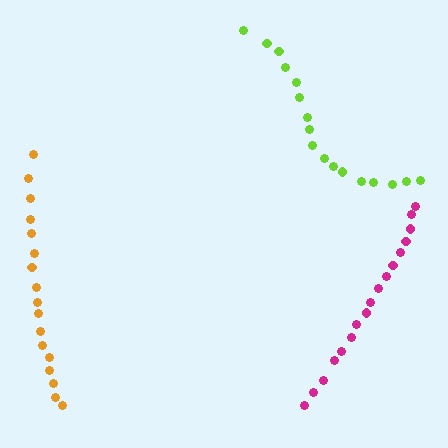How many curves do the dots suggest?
There are 3 distinct paths.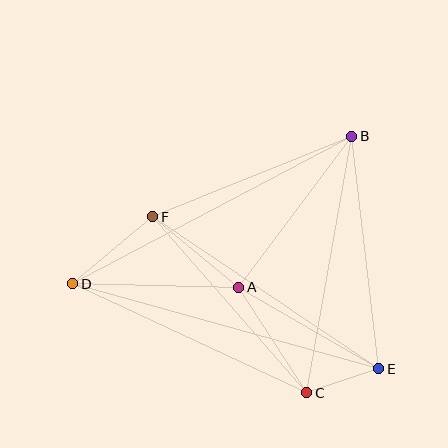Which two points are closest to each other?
Points C and E are closest to each other.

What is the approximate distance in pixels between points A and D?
The distance between A and D is approximately 166 pixels.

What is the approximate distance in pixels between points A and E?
The distance between A and E is approximately 162 pixels.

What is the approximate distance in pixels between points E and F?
The distance between E and F is approximately 272 pixels.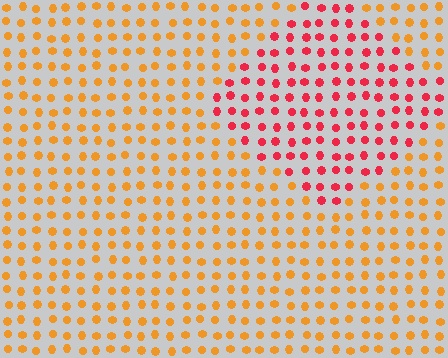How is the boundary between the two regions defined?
The boundary is defined purely by a slight shift in hue (about 43 degrees). Spacing, size, and orientation are identical on both sides.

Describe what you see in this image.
The image is filled with small orange elements in a uniform arrangement. A diamond-shaped region is visible where the elements are tinted to a slightly different hue, forming a subtle color boundary.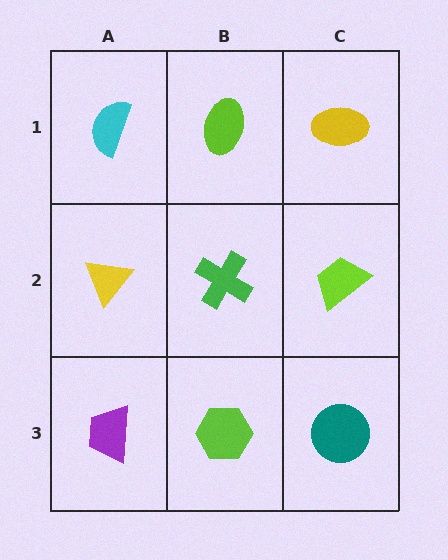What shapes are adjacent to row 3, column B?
A green cross (row 2, column B), a purple trapezoid (row 3, column A), a teal circle (row 3, column C).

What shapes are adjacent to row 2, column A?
A cyan semicircle (row 1, column A), a purple trapezoid (row 3, column A), a green cross (row 2, column B).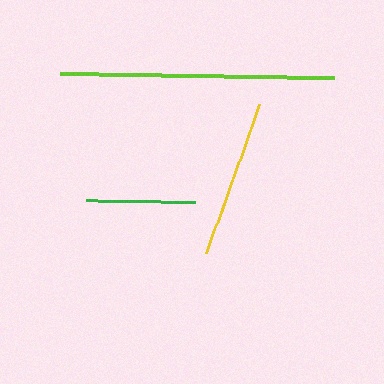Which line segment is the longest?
The lime line is the longest at approximately 274 pixels.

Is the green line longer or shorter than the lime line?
The lime line is longer than the green line.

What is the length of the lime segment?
The lime segment is approximately 274 pixels long.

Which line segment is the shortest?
The green line is the shortest at approximately 109 pixels.